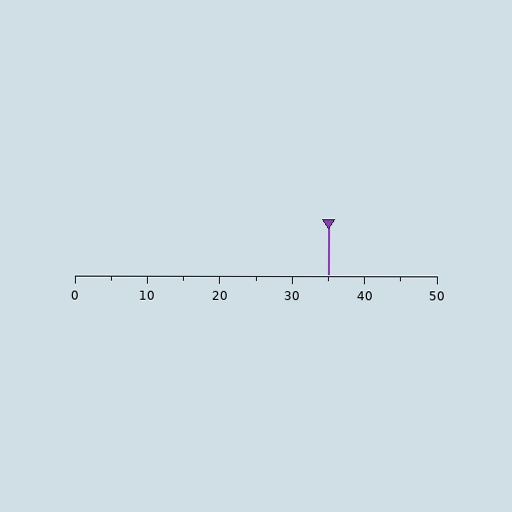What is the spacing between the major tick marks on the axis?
The major ticks are spaced 10 apart.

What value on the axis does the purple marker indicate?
The marker indicates approximately 35.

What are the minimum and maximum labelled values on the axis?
The axis runs from 0 to 50.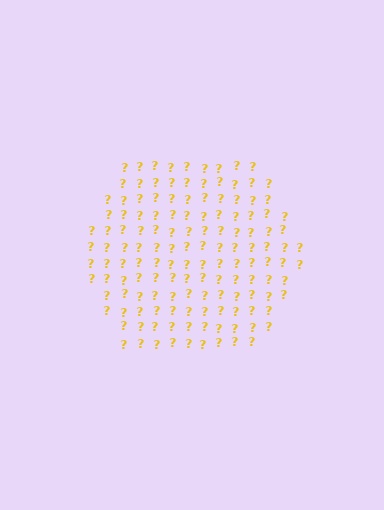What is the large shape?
The large shape is a hexagon.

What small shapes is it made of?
It is made of small question marks.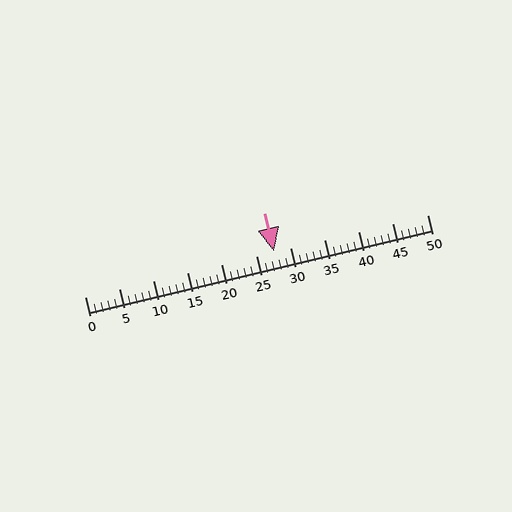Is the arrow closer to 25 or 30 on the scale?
The arrow is closer to 30.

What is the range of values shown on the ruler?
The ruler shows values from 0 to 50.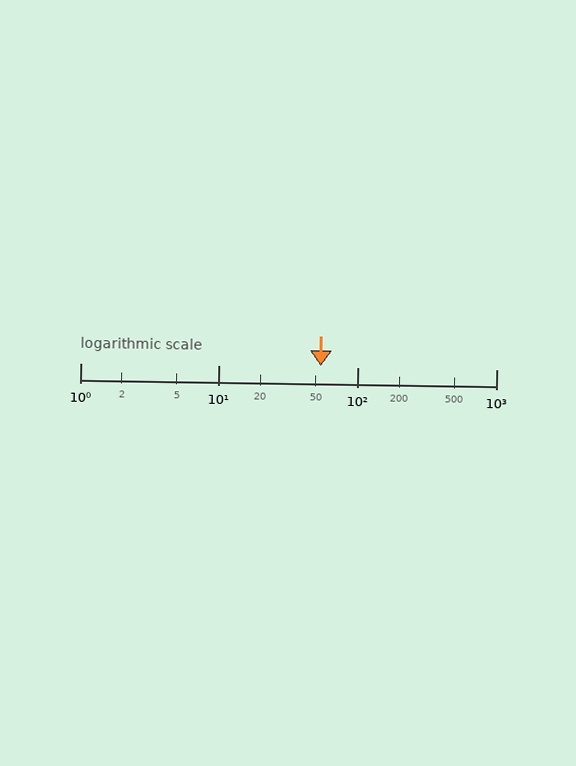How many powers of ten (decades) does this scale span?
The scale spans 3 decades, from 1 to 1000.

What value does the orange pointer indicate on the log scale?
The pointer indicates approximately 54.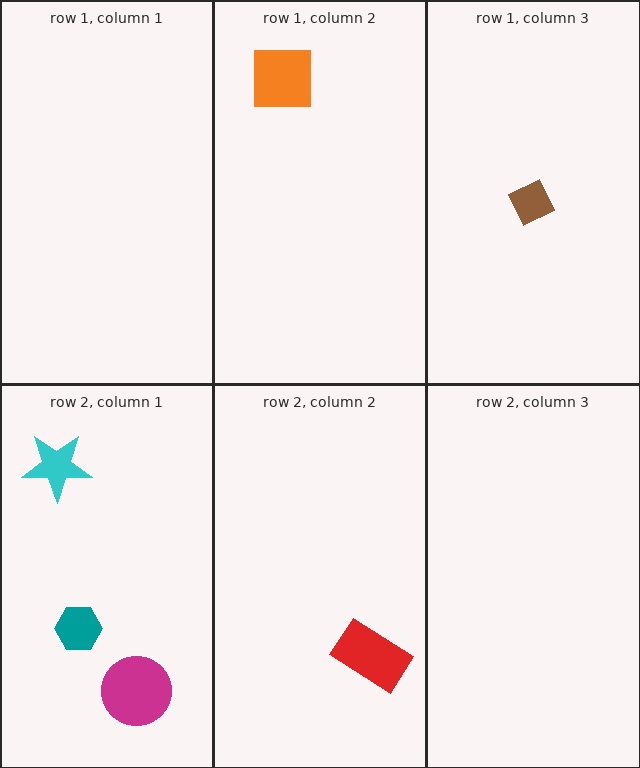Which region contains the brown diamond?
The row 1, column 3 region.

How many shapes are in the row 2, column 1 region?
3.